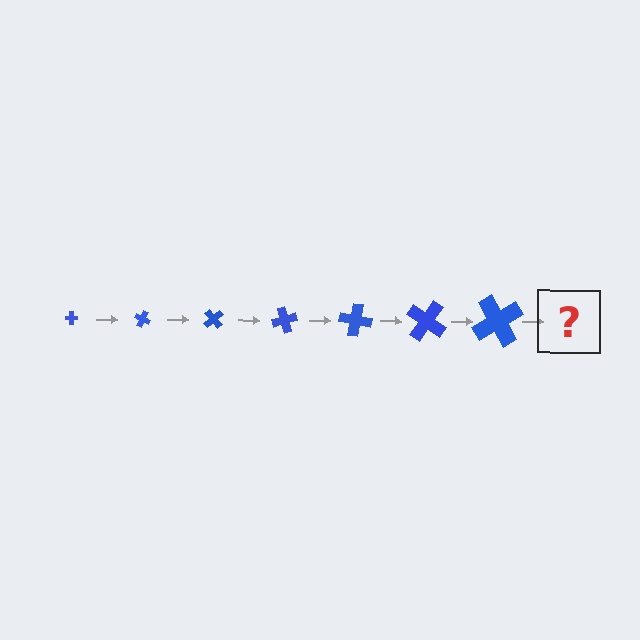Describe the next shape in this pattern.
It should be a cross, larger than the previous one and rotated 175 degrees from the start.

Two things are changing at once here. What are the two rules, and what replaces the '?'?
The two rules are that the cross grows larger each step and it rotates 25 degrees each step. The '?' should be a cross, larger than the previous one and rotated 175 degrees from the start.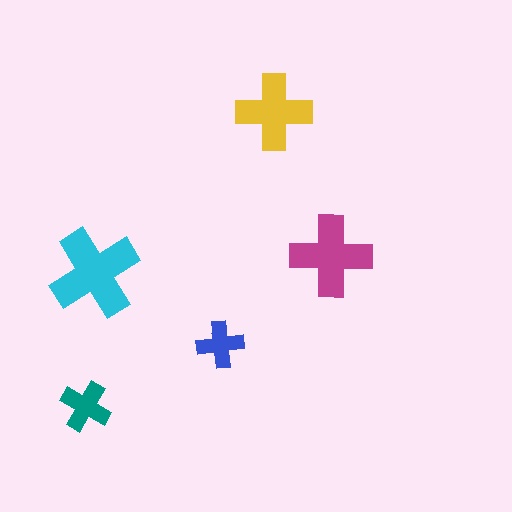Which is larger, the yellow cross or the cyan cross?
The cyan one.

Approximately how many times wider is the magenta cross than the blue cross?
About 1.5 times wider.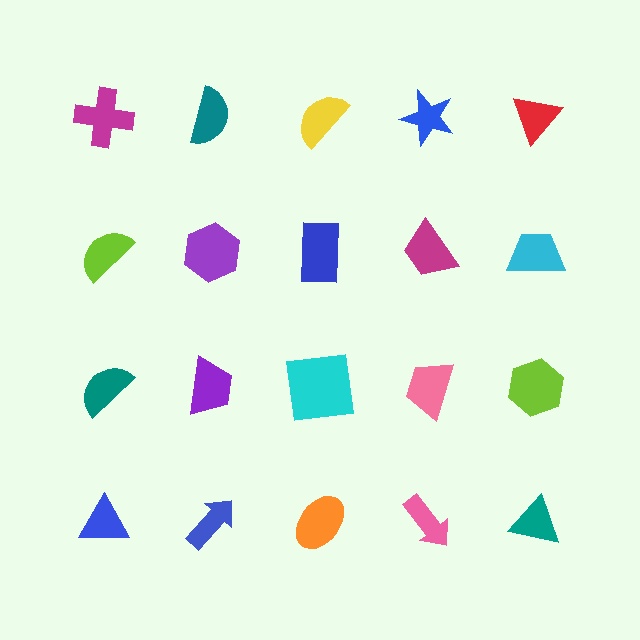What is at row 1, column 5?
A red triangle.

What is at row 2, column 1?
A lime semicircle.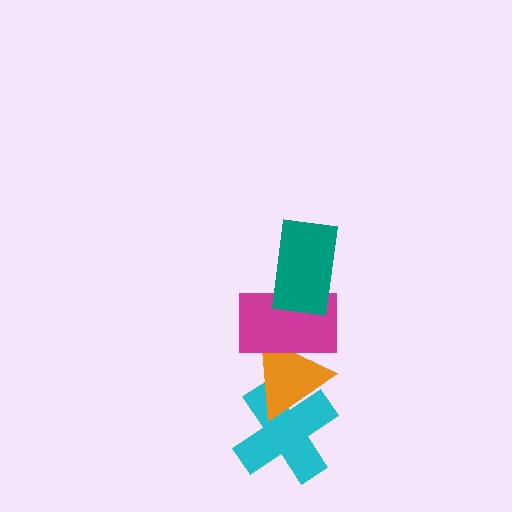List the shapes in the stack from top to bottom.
From top to bottom: the teal rectangle, the magenta rectangle, the orange triangle, the cyan cross.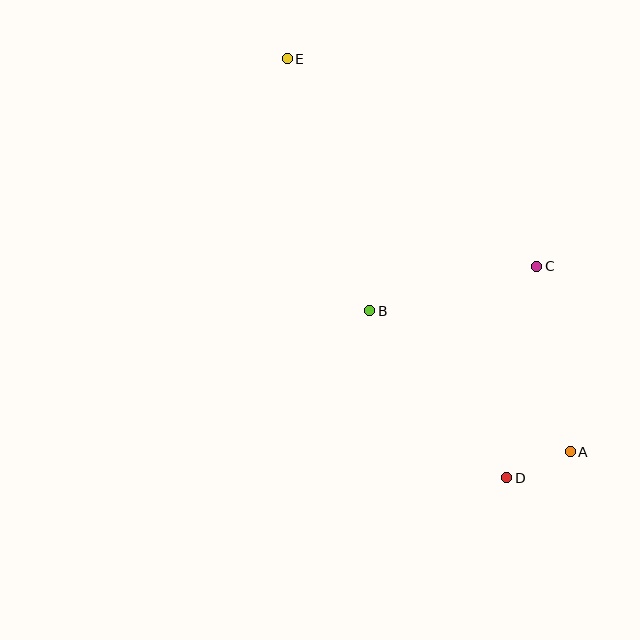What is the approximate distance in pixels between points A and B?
The distance between A and B is approximately 245 pixels.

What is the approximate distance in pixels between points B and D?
The distance between B and D is approximately 216 pixels.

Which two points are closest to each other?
Points A and D are closest to each other.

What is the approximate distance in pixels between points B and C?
The distance between B and C is approximately 173 pixels.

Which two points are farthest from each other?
Points A and E are farthest from each other.